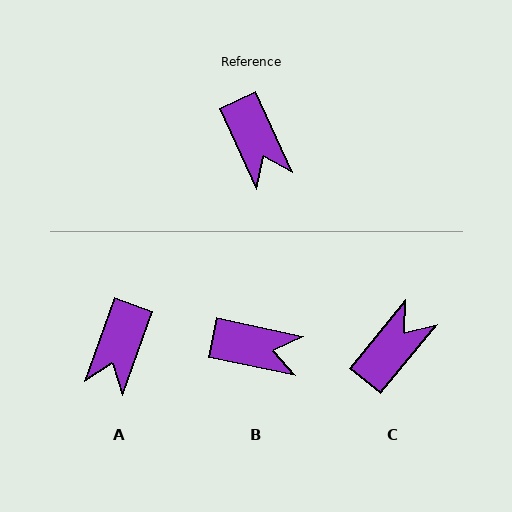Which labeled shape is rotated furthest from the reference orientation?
C, about 116 degrees away.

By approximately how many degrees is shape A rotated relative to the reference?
Approximately 45 degrees clockwise.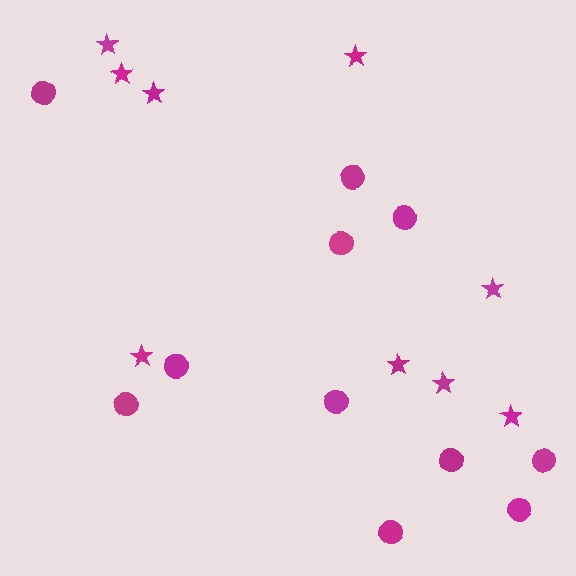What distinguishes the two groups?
There are 2 groups: one group of circles (11) and one group of stars (9).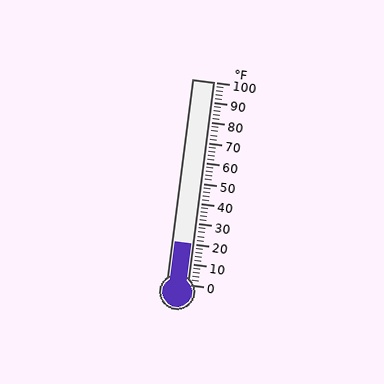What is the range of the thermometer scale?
The thermometer scale ranges from 0°F to 100°F.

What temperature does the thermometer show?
The thermometer shows approximately 20°F.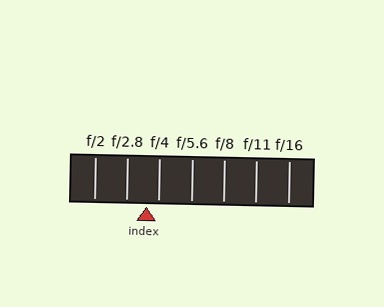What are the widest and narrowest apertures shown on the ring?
The widest aperture shown is f/2 and the narrowest is f/16.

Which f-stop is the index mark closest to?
The index mark is closest to f/4.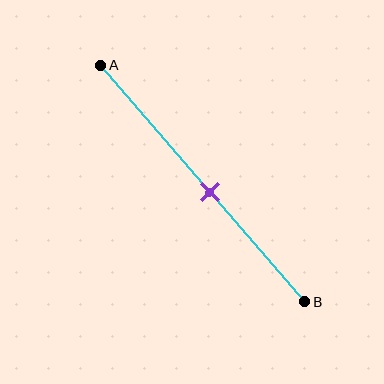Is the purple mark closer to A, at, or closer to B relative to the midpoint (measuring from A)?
The purple mark is closer to point B than the midpoint of segment AB.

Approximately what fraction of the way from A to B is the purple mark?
The purple mark is approximately 55% of the way from A to B.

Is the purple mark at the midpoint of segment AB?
No, the mark is at about 55% from A, not at the 50% midpoint.